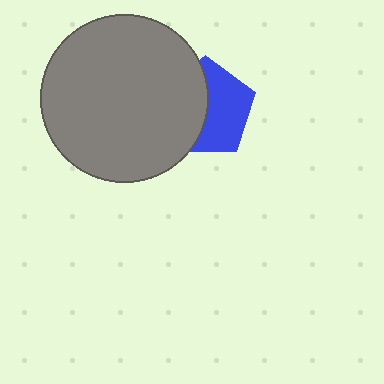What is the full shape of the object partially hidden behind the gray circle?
The partially hidden object is a blue pentagon.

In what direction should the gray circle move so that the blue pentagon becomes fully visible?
The gray circle should move left. That is the shortest direction to clear the overlap and leave the blue pentagon fully visible.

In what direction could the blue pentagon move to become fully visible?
The blue pentagon could move right. That would shift it out from behind the gray circle entirely.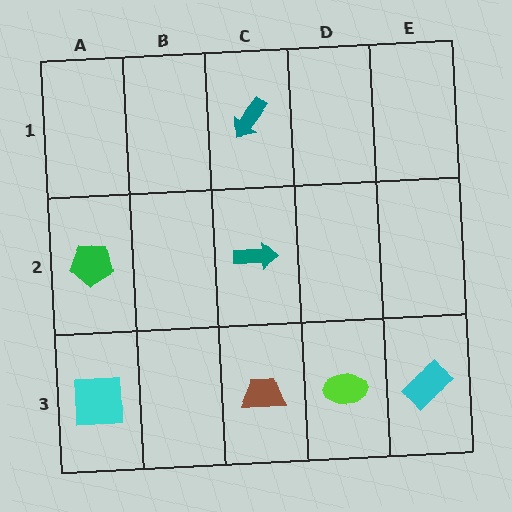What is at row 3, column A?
A cyan square.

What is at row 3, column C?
A brown trapezoid.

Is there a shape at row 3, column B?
No, that cell is empty.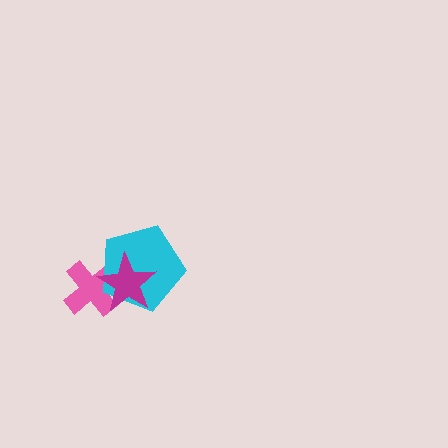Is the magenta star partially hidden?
No, no other shape covers it.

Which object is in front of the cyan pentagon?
The magenta star is in front of the cyan pentagon.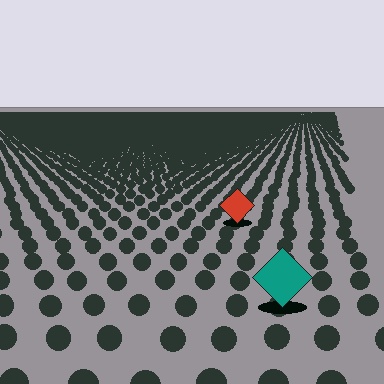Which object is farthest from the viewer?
The red diamond is farthest from the viewer. It appears smaller and the ground texture around it is denser.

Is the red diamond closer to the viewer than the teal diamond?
No. The teal diamond is closer — you can tell from the texture gradient: the ground texture is coarser near it.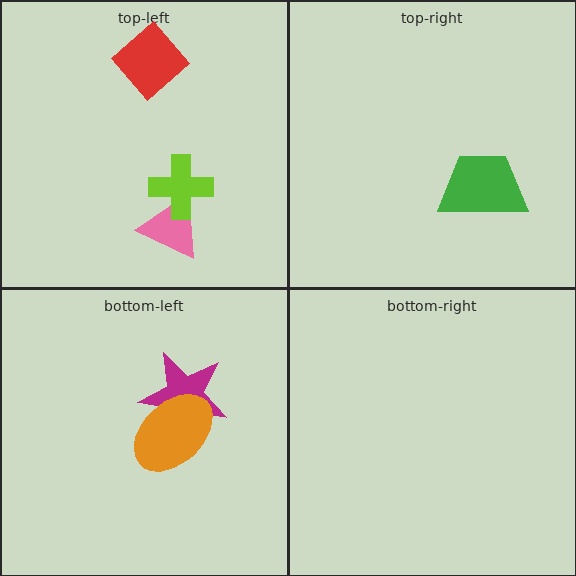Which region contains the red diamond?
The top-left region.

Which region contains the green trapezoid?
The top-right region.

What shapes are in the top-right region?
The green trapezoid.